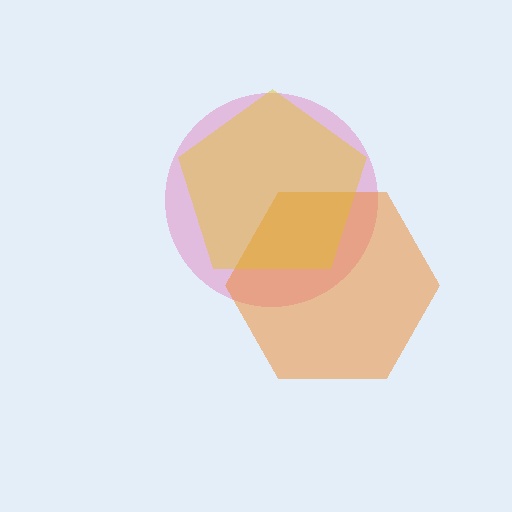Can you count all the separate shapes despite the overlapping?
Yes, there are 3 separate shapes.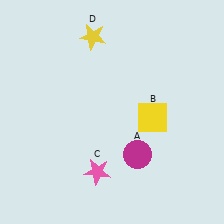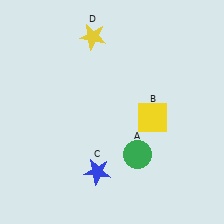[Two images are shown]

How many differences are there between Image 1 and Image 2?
There are 2 differences between the two images.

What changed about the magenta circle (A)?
In Image 1, A is magenta. In Image 2, it changed to green.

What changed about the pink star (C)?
In Image 1, C is pink. In Image 2, it changed to blue.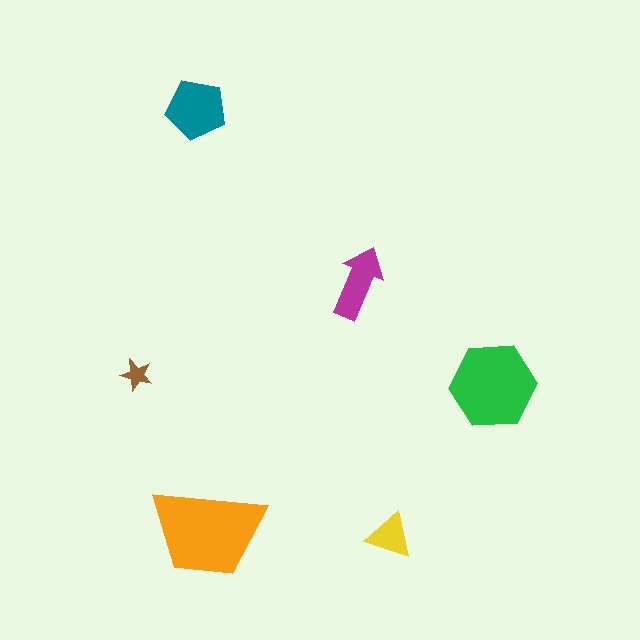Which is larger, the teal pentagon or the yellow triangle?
The teal pentagon.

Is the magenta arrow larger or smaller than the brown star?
Larger.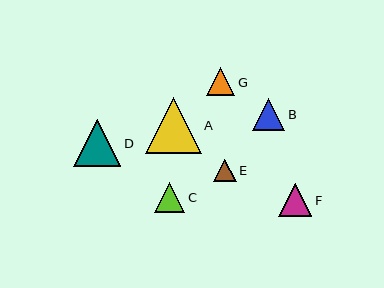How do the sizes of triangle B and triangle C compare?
Triangle B and triangle C are approximately the same size.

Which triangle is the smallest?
Triangle E is the smallest with a size of approximately 22 pixels.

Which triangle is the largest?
Triangle A is the largest with a size of approximately 56 pixels.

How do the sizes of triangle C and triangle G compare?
Triangle C and triangle G are approximately the same size.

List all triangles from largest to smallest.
From largest to smallest: A, D, F, B, C, G, E.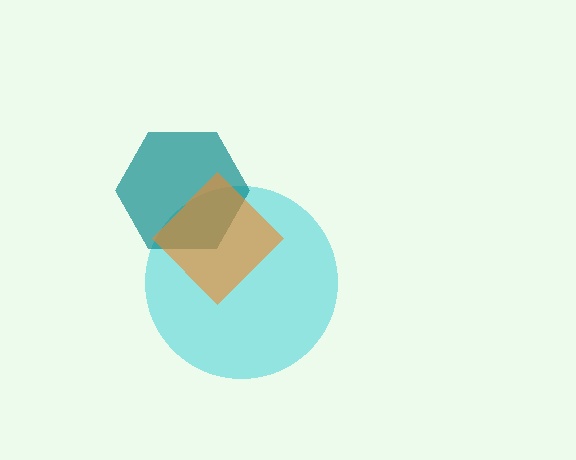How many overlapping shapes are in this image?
There are 3 overlapping shapes in the image.